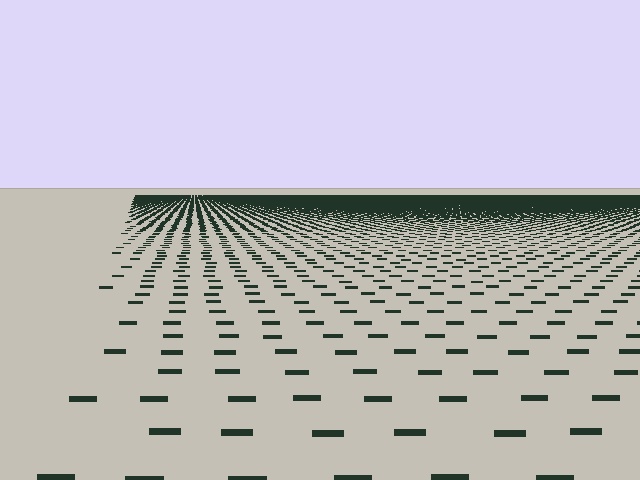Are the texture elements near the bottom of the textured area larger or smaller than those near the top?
Larger. Near the bottom, elements are closer to the viewer and appear at a bigger on-screen size.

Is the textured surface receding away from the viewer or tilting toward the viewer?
The surface is receding away from the viewer. Texture elements get smaller and denser toward the top.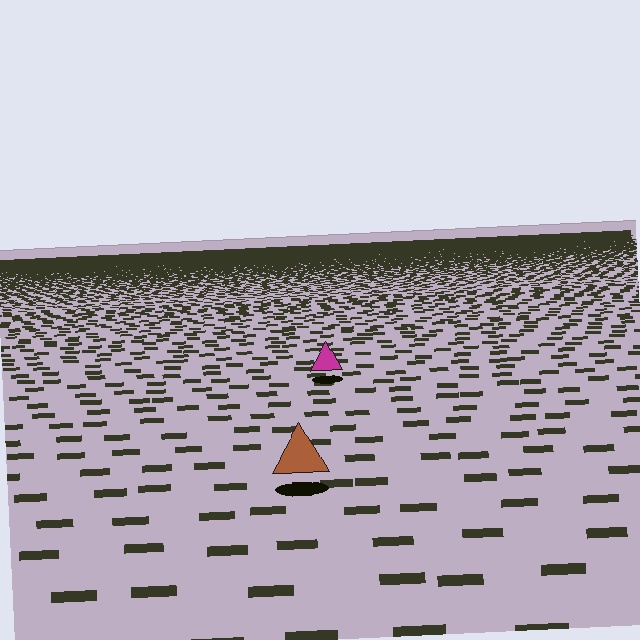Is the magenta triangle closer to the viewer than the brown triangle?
No. The brown triangle is closer — you can tell from the texture gradient: the ground texture is coarser near it.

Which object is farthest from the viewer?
The magenta triangle is farthest from the viewer. It appears smaller and the ground texture around it is denser.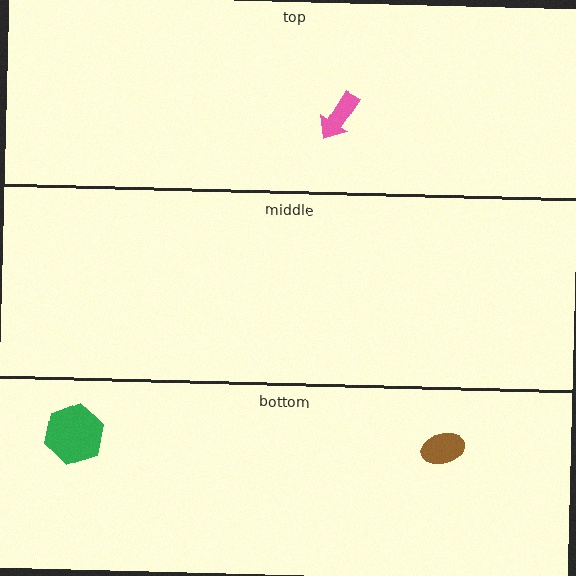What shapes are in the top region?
The pink arrow.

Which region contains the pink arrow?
The top region.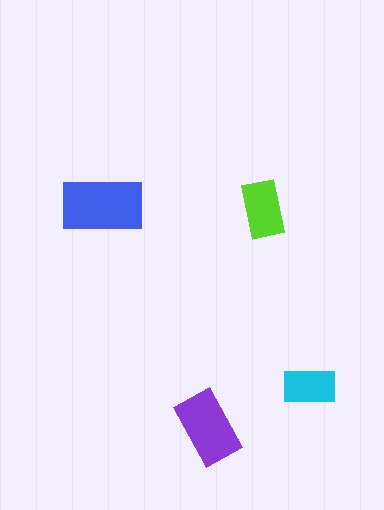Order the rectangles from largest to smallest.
the blue one, the purple one, the lime one, the cyan one.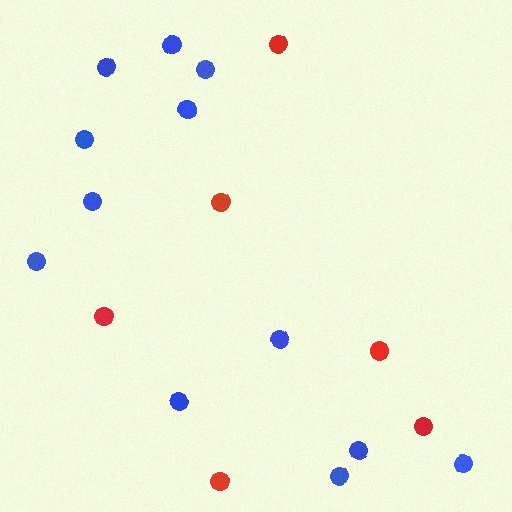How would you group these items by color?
There are 2 groups: one group of red circles (6) and one group of blue circles (12).